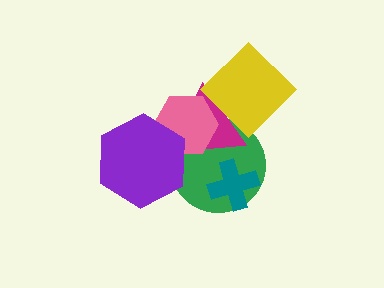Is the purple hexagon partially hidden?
No, no other shape covers it.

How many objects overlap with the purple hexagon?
3 objects overlap with the purple hexagon.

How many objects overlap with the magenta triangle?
4 objects overlap with the magenta triangle.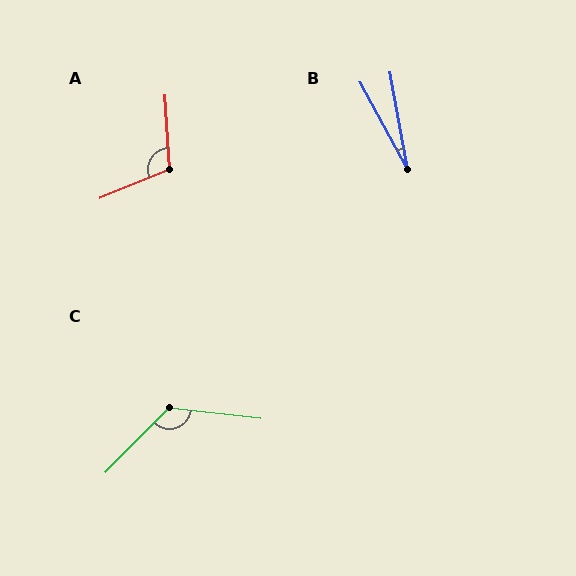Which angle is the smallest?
B, at approximately 18 degrees.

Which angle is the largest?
C, at approximately 128 degrees.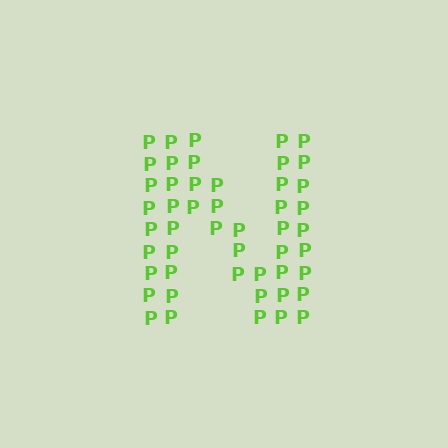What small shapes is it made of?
It is made of small letter P's.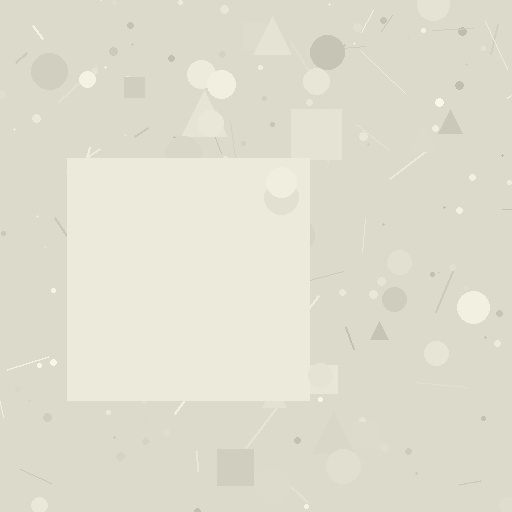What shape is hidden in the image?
A square is hidden in the image.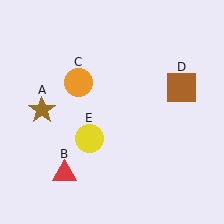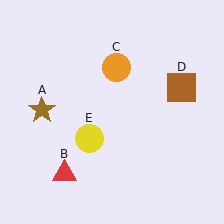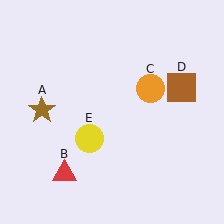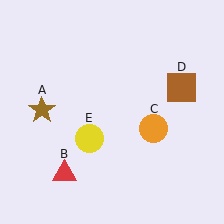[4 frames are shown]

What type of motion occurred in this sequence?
The orange circle (object C) rotated clockwise around the center of the scene.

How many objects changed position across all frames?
1 object changed position: orange circle (object C).